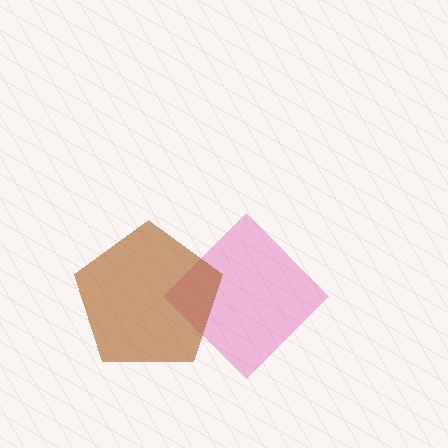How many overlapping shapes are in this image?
There are 2 overlapping shapes in the image.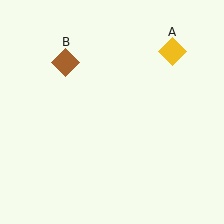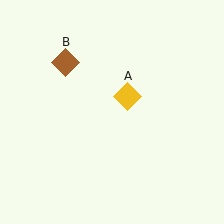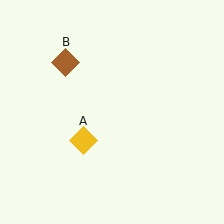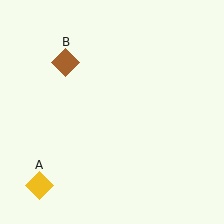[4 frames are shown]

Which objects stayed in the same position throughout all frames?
Brown diamond (object B) remained stationary.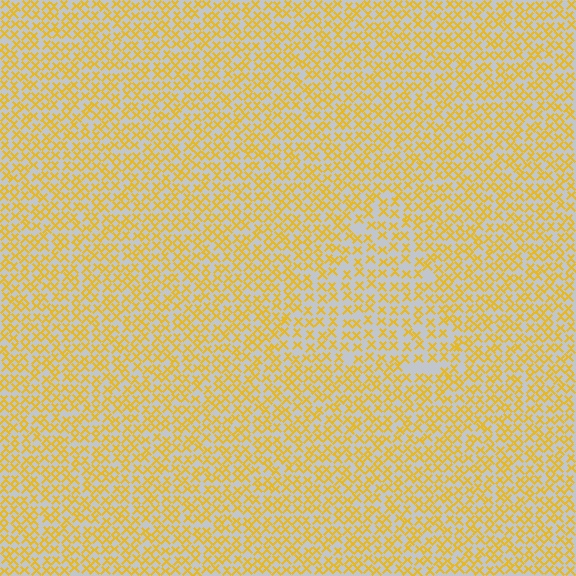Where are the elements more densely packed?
The elements are more densely packed outside the triangle boundary.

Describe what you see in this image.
The image contains small yellow elements arranged at two different densities. A triangle-shaped region is visible where the elements are less densely packed than the surrounding area.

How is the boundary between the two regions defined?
The boundary is defined by a change in element density (approximately 1.4x ratio). All elements are the same color, size, and shape.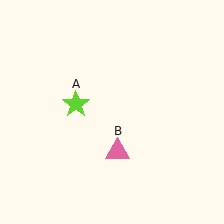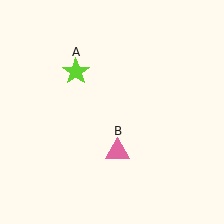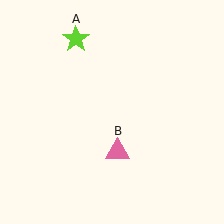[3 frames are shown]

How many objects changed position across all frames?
1 object changed position: lime star (object A).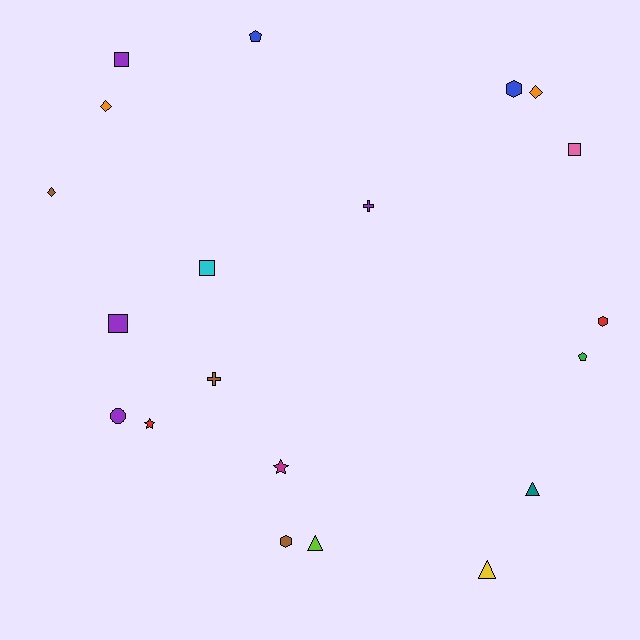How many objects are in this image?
There are 20 objects.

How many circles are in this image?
There is 1 circle.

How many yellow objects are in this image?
There is 1 yellow object.